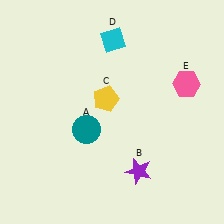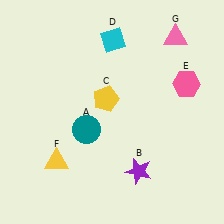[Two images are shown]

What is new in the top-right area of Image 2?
A pink triangle (G) was added in the top-right area of Image 2.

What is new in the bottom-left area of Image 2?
A yellow triangle (F) was added in the bottom-left area of Image 2.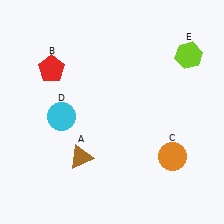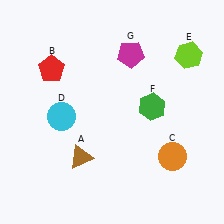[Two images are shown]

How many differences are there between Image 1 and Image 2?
There are 2 differences between the two images.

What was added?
A green hexagon (F), a magenta pentagon (G) were added in Image 2.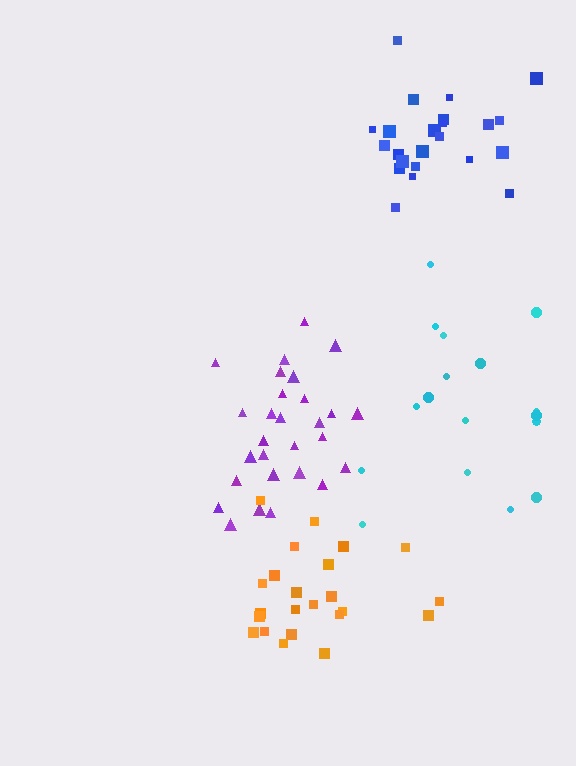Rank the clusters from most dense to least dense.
purple, orange, blue, cyan.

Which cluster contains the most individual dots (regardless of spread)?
Purple (28).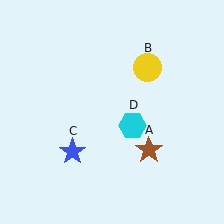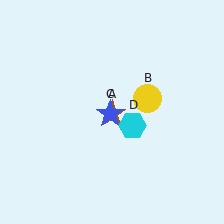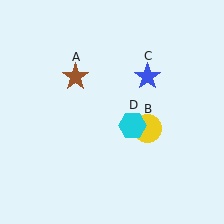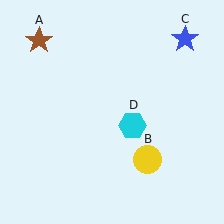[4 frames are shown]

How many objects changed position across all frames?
3 objects changed position: brown star (object A), yellow circle (object B), blue star (object C).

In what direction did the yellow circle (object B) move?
The yellow circle (object B) moved down.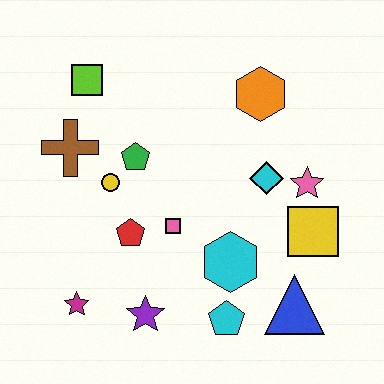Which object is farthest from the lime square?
The blue triangle is farthest from the lime square.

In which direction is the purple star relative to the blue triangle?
The purple star is to the left of the blue triangle.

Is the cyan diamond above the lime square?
No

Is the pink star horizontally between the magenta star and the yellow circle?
No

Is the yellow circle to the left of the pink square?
Yes